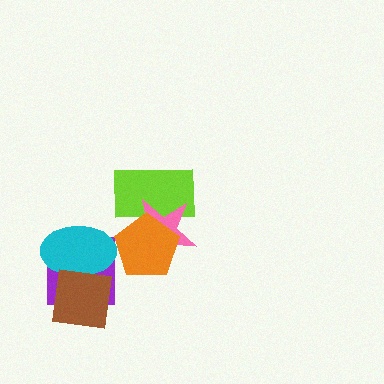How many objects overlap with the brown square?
2 objects overlap with the brown square.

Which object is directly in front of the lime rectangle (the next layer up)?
The pink star is directly in front of the lime rectangle.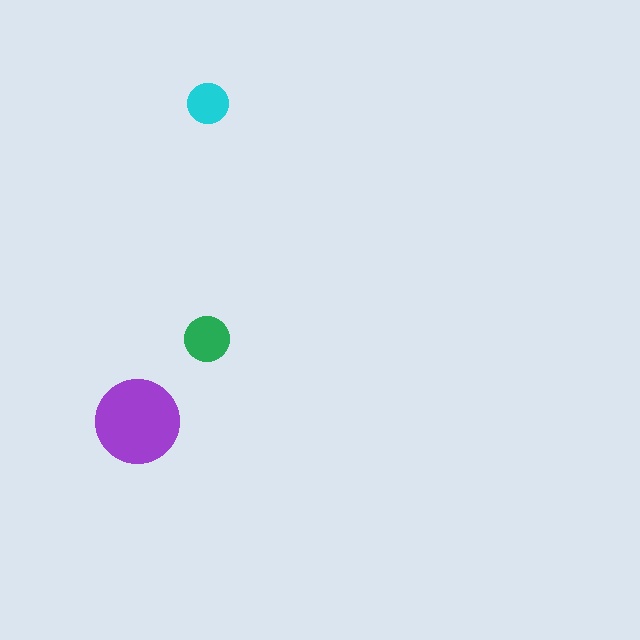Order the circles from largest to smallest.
the purple one, the green one, the cyan one.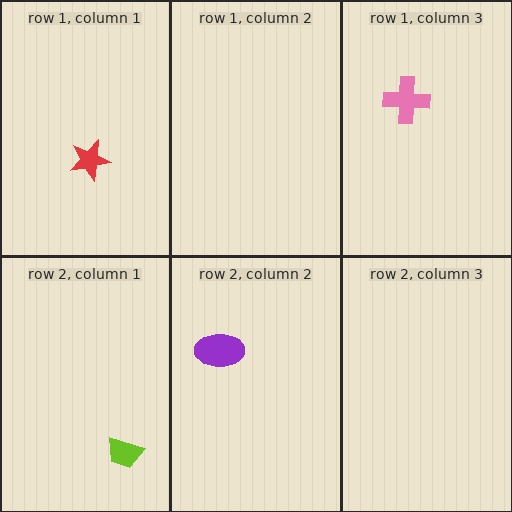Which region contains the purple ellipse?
The row 2, column 2 region.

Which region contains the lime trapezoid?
The row 2, column 1 region.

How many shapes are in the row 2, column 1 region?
1.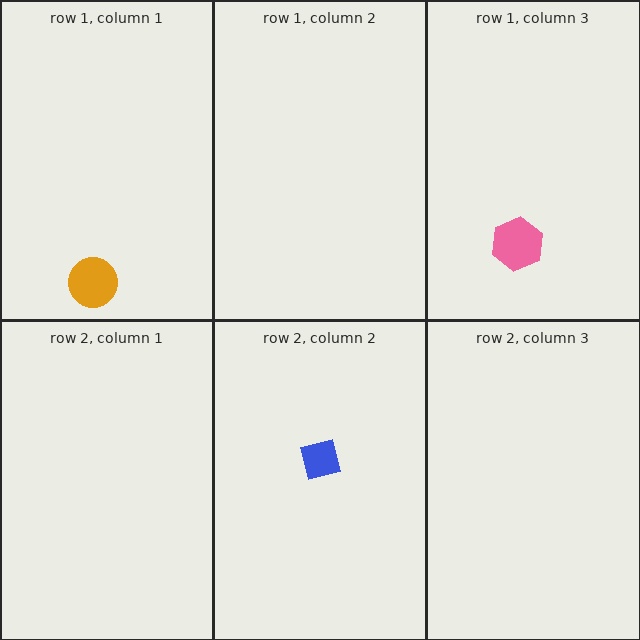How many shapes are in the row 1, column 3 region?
1.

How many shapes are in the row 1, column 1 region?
1.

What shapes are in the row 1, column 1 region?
The orange circle.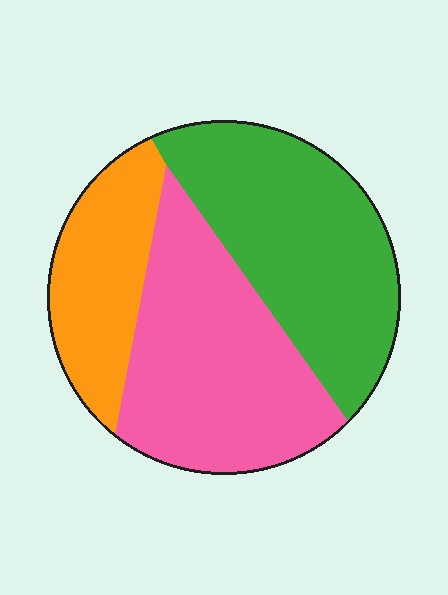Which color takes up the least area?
Orange, at roughly 20%.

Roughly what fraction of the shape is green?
Green covers about 40% of the shape.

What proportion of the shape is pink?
Pink takes up between a third and a half of the shape.